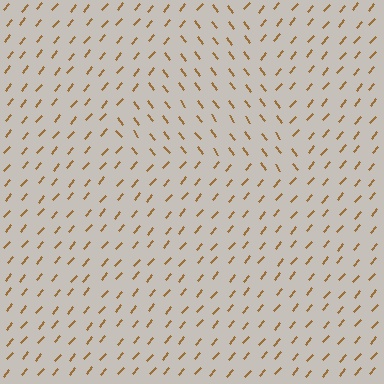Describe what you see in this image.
The image is filled with small brown line segments. A triangle region in the image has lines oriented differently from the surrounding lines, creating a visible texture boundary.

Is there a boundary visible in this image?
Yes, there is a texture boundary formed by a change in line orientation.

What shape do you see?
I see a triangle.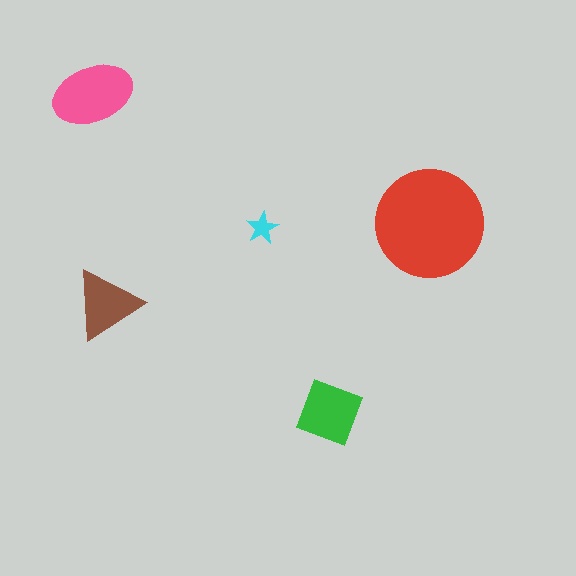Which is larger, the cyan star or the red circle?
The red circle.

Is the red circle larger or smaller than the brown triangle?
Larger.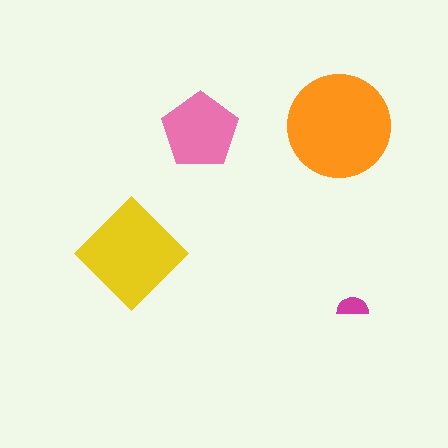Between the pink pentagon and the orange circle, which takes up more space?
The orange circle.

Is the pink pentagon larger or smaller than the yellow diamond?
Smaller.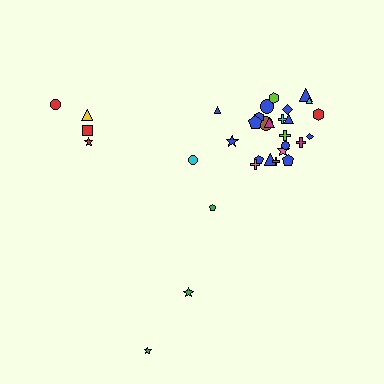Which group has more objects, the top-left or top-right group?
The top-right group.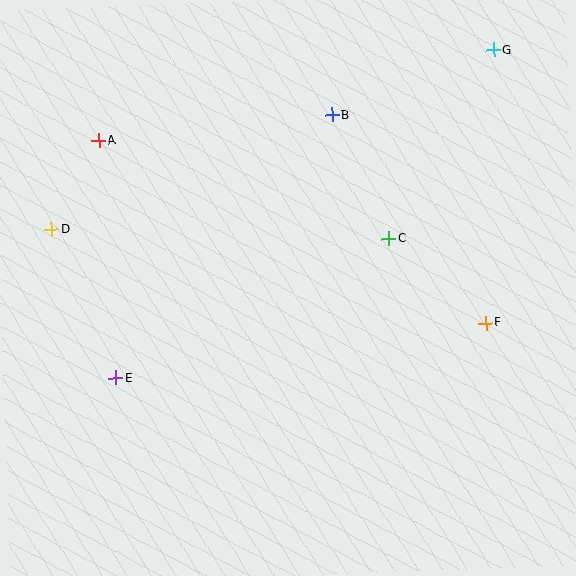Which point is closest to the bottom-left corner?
Point E is closest to the bottom-left corner.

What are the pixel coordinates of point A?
Point A is at (98, 141).